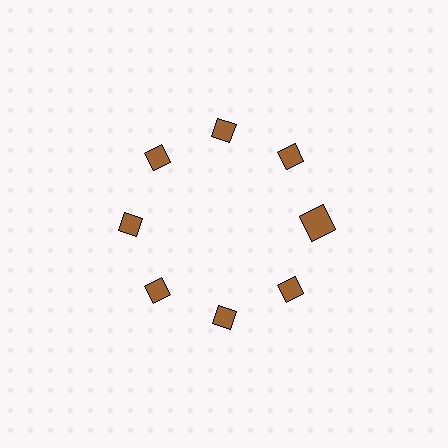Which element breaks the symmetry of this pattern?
The brown square at roughly the 3 o'clock position breaks the symmetry. All other shapes are brown diamonds.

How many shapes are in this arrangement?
There are 8 shapes arranged in a ring pattern.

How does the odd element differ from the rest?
It has a different shape: square instead of diamond.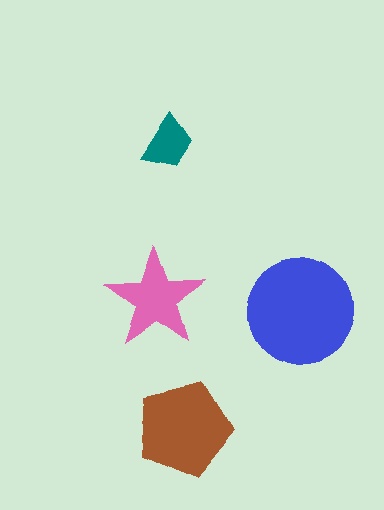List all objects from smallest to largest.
The teal trapezoid, the pink star, the brown pentagon, the blue circle.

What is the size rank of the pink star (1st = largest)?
3rd.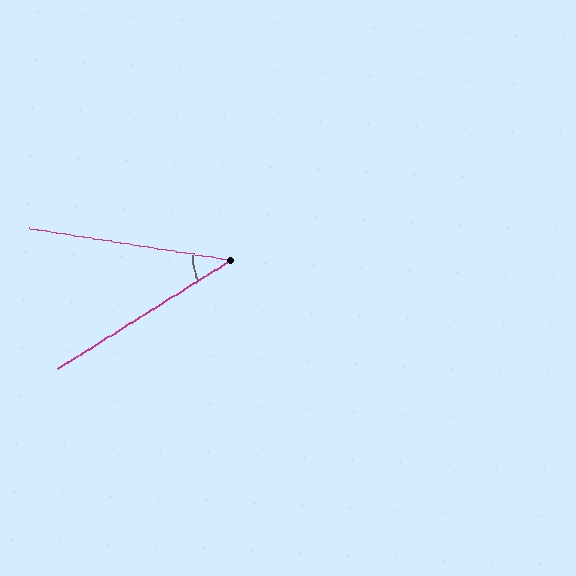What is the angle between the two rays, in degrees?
Approximately 41 degrees.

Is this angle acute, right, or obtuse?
It is acute.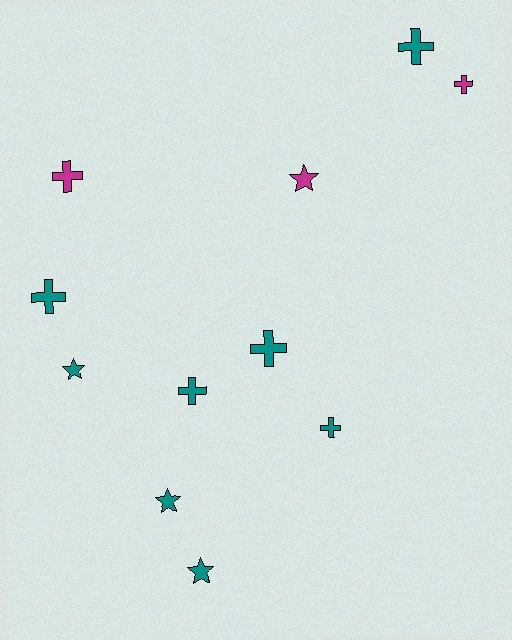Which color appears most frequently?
Teal, with 8 objects.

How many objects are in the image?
There are 11 objects.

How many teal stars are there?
There are 3 teal stars.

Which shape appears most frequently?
Cross, with 7 objects.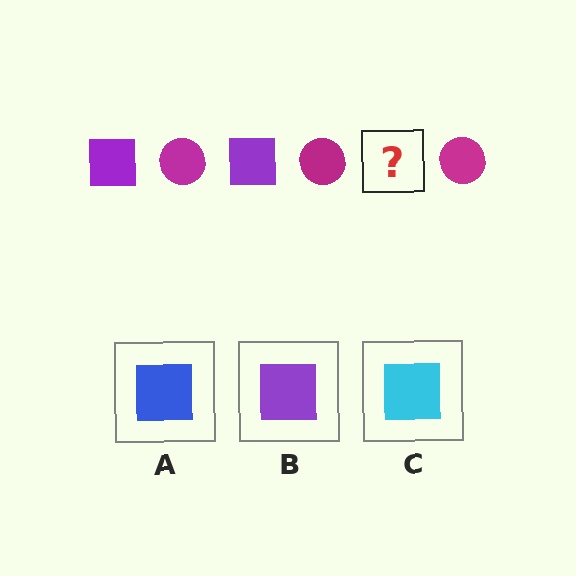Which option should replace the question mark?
Option B.